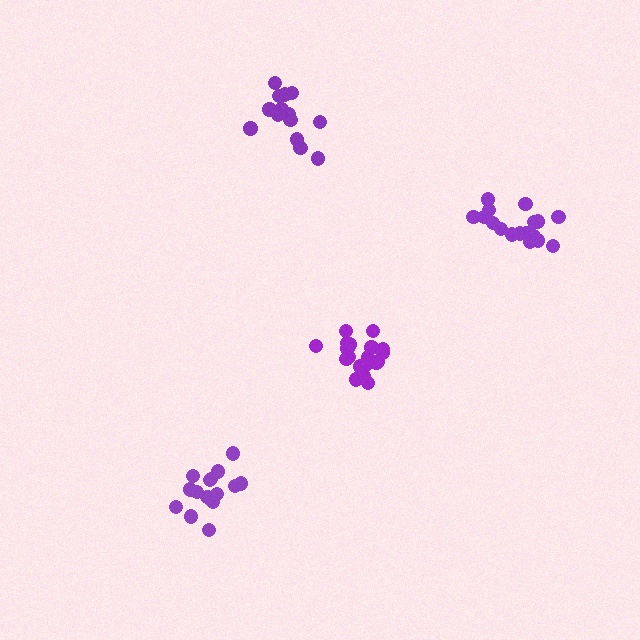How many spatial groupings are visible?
There are 4 spatial groupings.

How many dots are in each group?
Group 1: 14 dots, Group 2: 18 dots, Group 3: 20 dots, Group 4: 16 dots (68 total).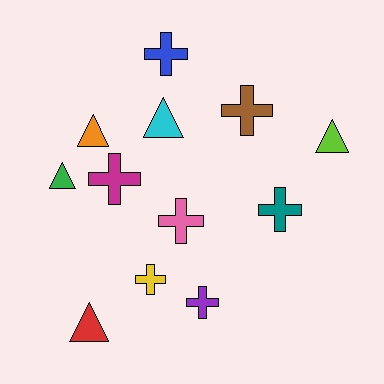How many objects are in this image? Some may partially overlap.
There are 12 objects.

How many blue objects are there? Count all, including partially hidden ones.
There is 1 blue object.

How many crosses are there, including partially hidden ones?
There are 7 crosses.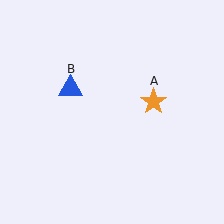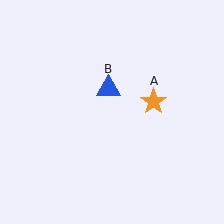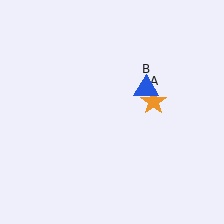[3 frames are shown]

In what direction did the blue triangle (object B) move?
The blue triangle (object B) moved right.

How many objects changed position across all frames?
1 object changed position: blue triangle (object B).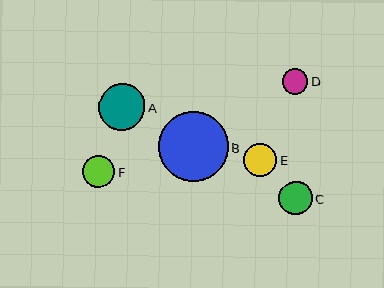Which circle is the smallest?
Circle D is the smallest with a size of approximately 25 pixels.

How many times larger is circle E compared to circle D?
Circle E is approximately 1.3 times the size of circle D.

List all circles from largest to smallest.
From largest to smallest: B, A, E, C, F, D.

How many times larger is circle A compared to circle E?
Circle A is approximately 1.4 times the size of circle E.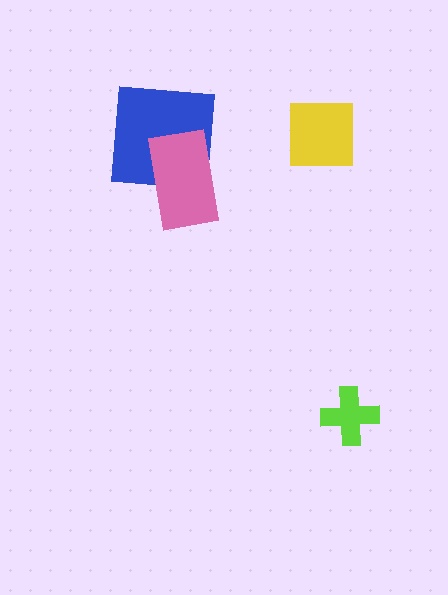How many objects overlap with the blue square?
1 object overlaps with the blue square.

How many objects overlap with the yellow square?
0 objects overlap with the yellow square.